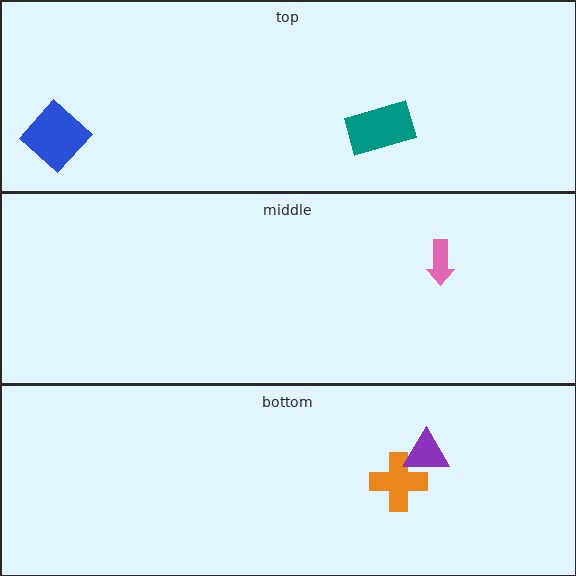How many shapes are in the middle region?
1.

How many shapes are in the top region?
2.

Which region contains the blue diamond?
The top region.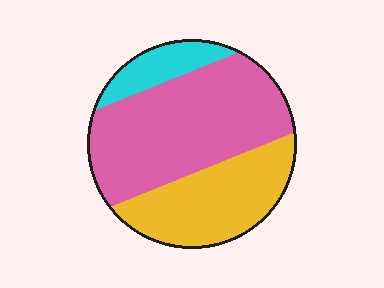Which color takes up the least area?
Cyan, at roughly 10%.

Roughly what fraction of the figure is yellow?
Yellow covers roughly 35% of the figure.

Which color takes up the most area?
Pink, at roughly 55%.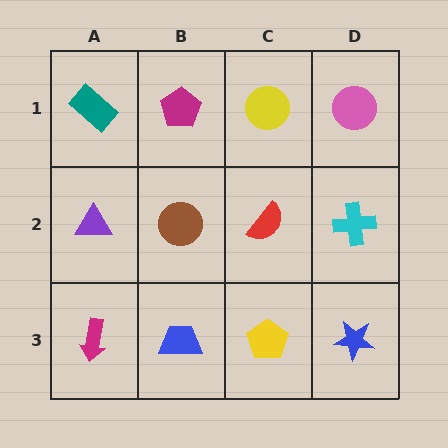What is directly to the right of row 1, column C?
A pink circle.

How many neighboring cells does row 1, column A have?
2.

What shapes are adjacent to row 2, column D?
A pink circle (row 1, column D), a blue star (row 3, column D), a red semicircle (row 2, column C).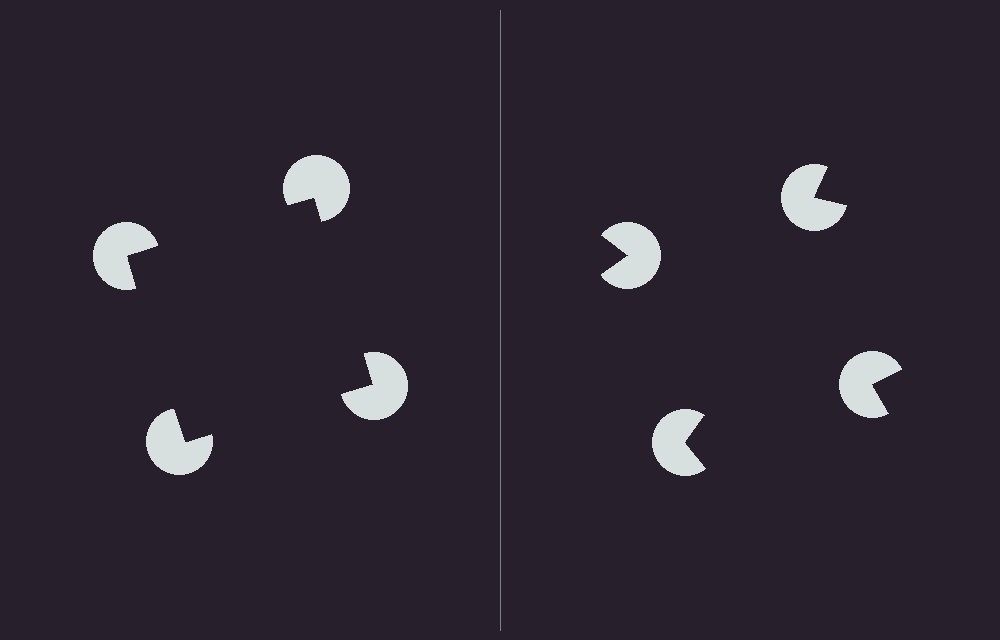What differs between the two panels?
The pac-man discs are positioned identically on both sides; only the wedge orientations differ. On the left they align to a square; on the right they are misaligned.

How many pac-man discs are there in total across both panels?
8 — 4 on each side.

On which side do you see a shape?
An illusory square appears on the left side. On the right side the wedge cuts are rotated, so no coherent shape forms.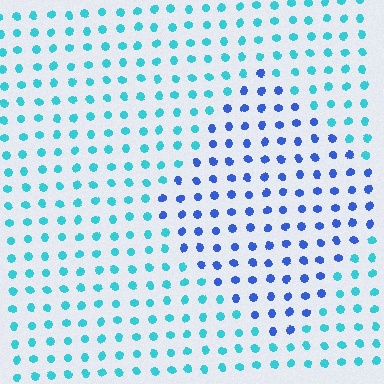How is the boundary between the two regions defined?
The boundary is defined purely by a slight shift in hue (about 43 degrees). Spacing, size, and orientation are identical on both sides.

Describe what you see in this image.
The image is filled with small cyan elements in a uniform arrangement. A diamond-shaped region is visible where the elements are tinted to a slightly different hue, forming a subtle color boundary.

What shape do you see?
I see a diamond.